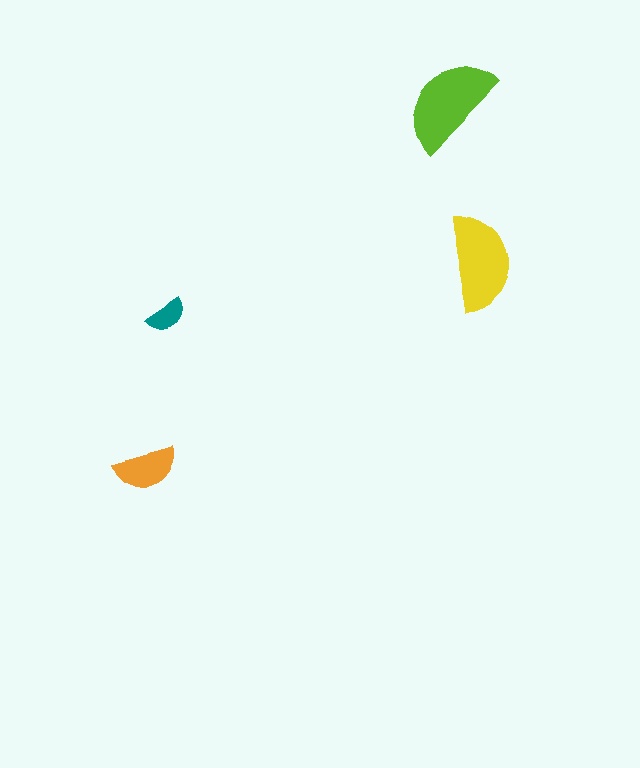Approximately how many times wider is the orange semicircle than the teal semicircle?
About 1.5 times wider.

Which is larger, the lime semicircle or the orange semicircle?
The lime one.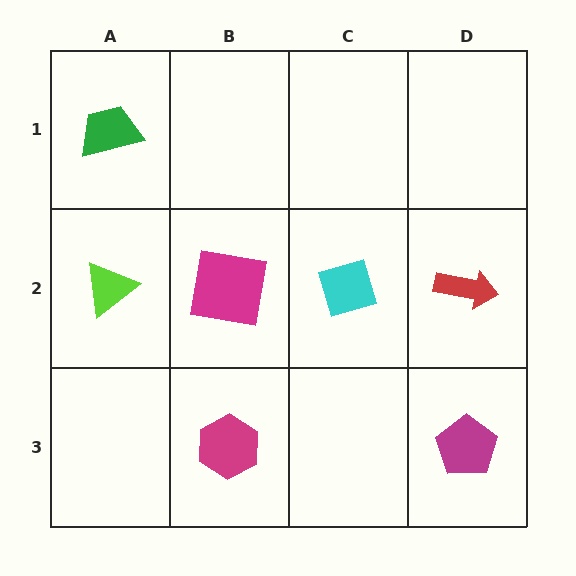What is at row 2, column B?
A magenta square.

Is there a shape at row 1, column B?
No, that cell is empty.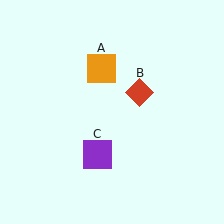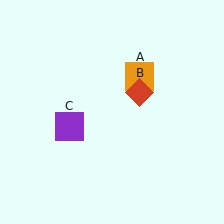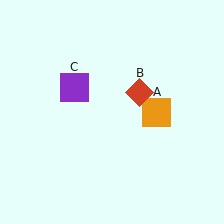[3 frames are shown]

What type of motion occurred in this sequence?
The orange square (object A), purple square (object C) rotated clockwise around the center of the scene.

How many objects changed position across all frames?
2 objects changed position: orange square (object A), purple square (object C).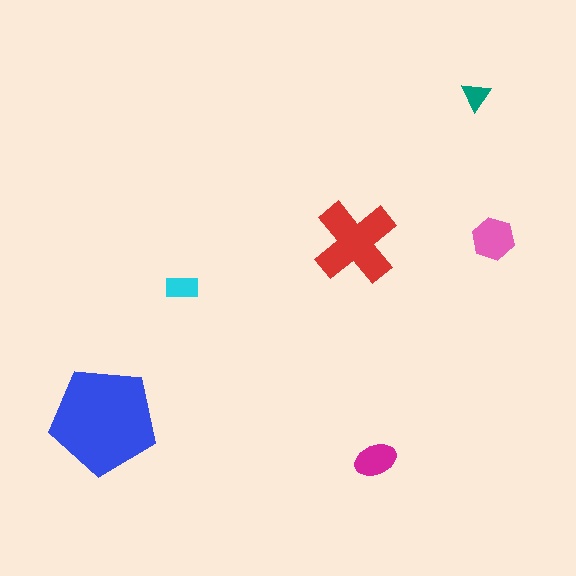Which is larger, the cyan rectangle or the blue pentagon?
The blue pentagon.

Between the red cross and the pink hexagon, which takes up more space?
The red cross.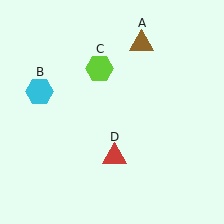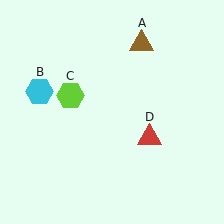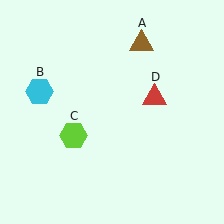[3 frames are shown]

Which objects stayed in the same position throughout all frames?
Brown triangle (object A) and cyan hexagon (object B) remained stationary.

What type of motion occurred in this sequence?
The lime hexagon (object C), red triangle (object D) rotated counterclockwise around the center of the scene.